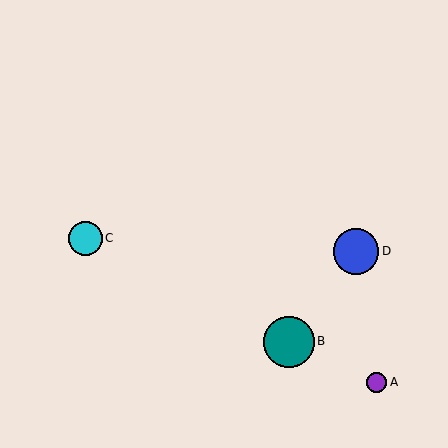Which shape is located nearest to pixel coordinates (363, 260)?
The blue circle (labeled D) at (356, 252) is nearest to that location.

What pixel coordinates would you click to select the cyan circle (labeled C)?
Click at (86, 238) to select the cyan circle C.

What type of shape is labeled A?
Shape A is a purple circle.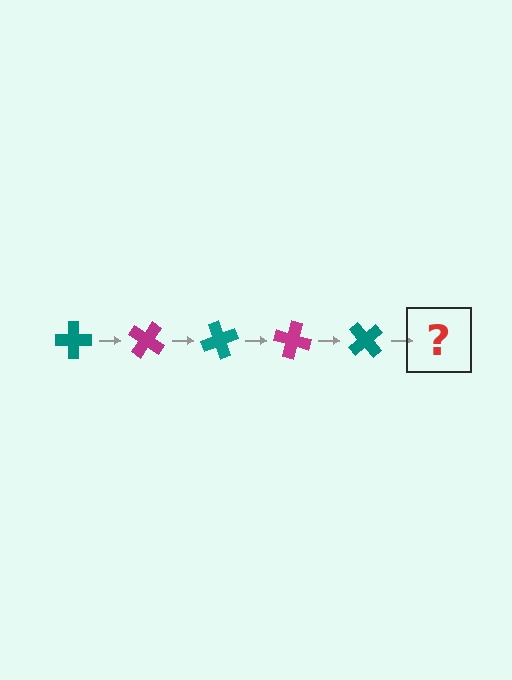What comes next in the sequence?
The next element should be a magenta cross, rotated 175 degrees from the start.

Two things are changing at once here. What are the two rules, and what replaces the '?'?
The two rules are that it rotates 35 degrees each step and the color cycles through teal and magenta. The '?' should be a magenta cross, rotated 175 degrees from the start.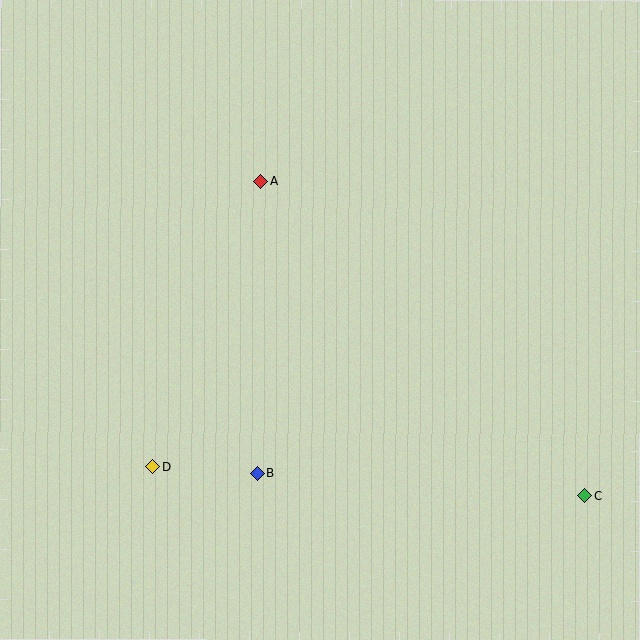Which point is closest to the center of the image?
Point A at (260, 181) is closest to the center.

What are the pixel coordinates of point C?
Point C is at (585, 496).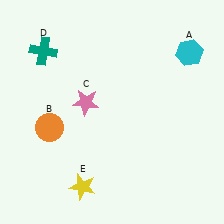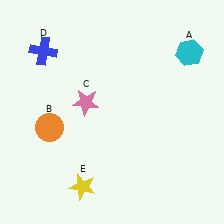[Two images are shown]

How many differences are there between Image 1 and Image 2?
There is 1 difference between the two images.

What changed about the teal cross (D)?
In Image 1, D is teal. In Image 2, it changed to blue.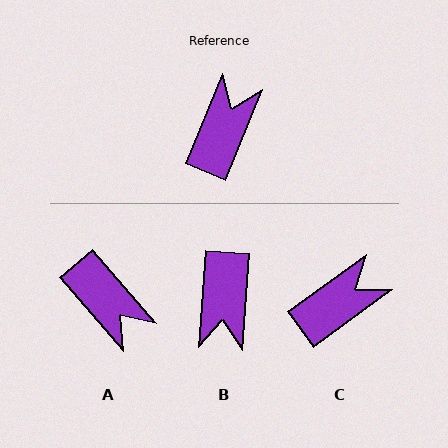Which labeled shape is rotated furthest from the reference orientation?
B, about 162 degrees away.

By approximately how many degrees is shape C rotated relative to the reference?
Approximately 32 degrees clockwise.